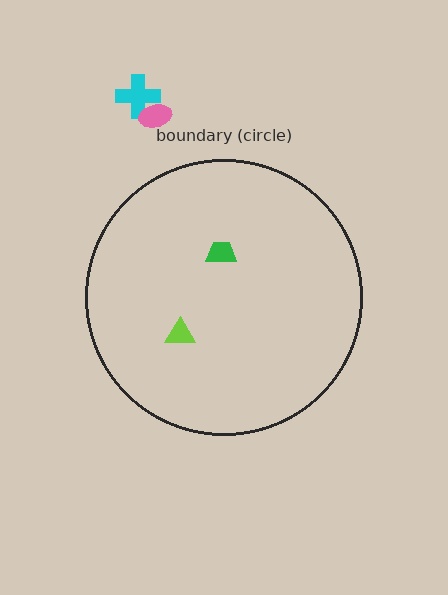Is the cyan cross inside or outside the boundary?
Outside.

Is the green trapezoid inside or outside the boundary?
Inside.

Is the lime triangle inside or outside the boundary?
Inside.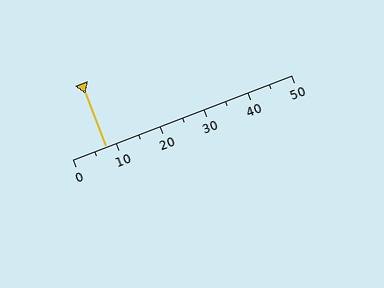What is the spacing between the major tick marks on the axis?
The major ticks are spaced 10 apart.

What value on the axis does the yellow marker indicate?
The marker indicates approximately 7.5.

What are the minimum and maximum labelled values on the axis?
The axis runs from 0 to 50.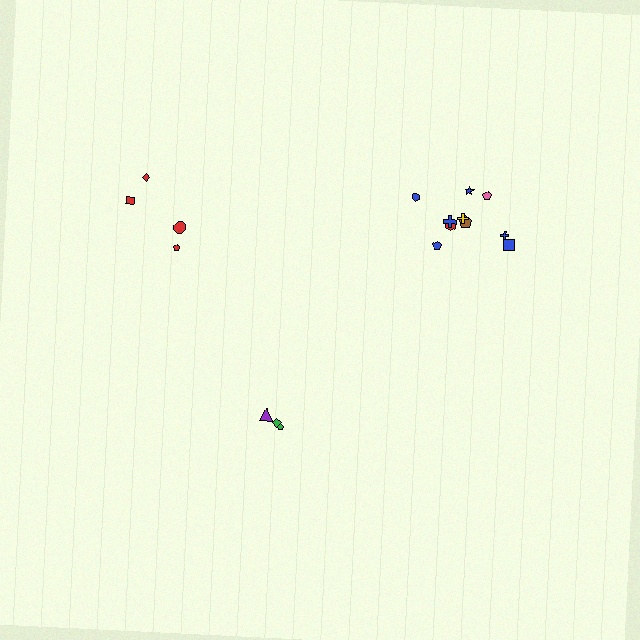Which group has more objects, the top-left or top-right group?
The top-right group.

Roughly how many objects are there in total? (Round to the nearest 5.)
Roughly 15 objects in total.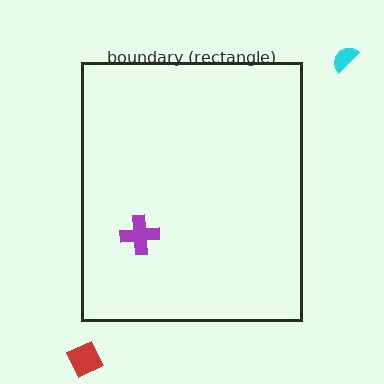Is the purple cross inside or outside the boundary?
Inside.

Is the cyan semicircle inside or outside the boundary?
Outside.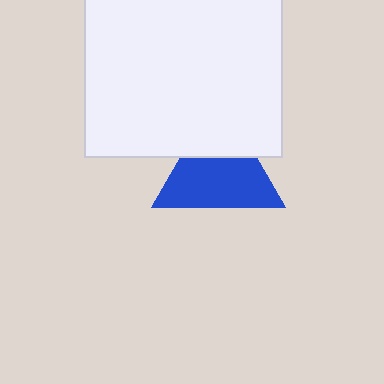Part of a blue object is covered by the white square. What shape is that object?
It is a triangle.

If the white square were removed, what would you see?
You would see the complete blue triangle.